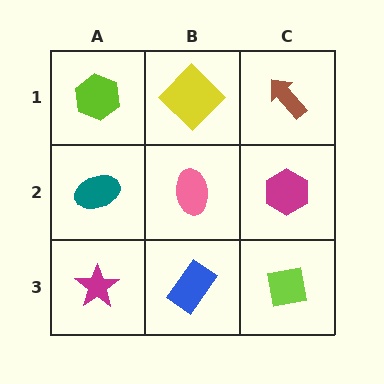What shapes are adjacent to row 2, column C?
A brown arrow (row 1, column C), a lime square (row 3, column C), a pink ellipse (row 2, column B).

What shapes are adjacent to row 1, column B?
A pink ellipse (row 2, column B), a lime hexagon (row 1, column A), a brown arrow (row 1, column C).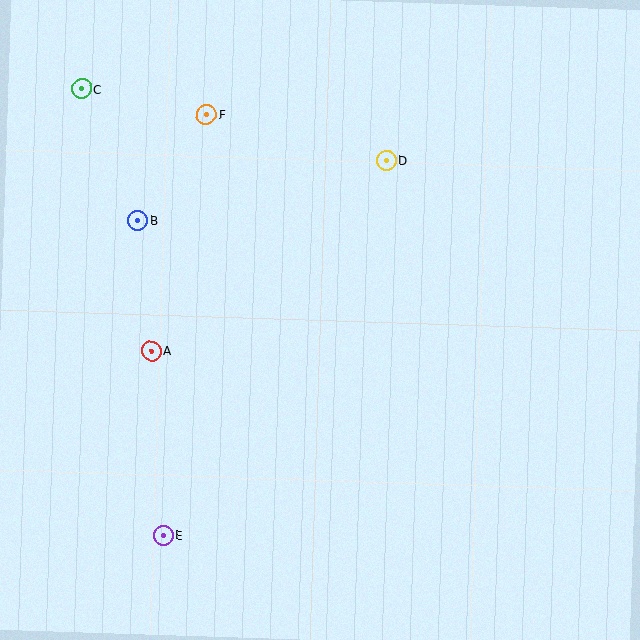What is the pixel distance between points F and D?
The distance between F and D is 186 pixels.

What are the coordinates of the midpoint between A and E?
The midpoint between A and E is at (157, 443).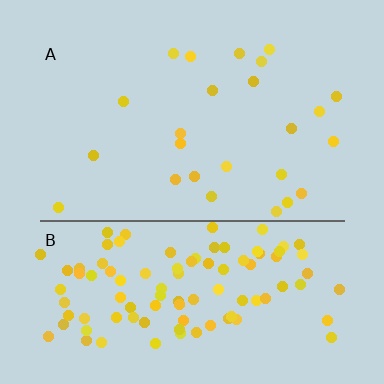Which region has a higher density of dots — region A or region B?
B (the bottom).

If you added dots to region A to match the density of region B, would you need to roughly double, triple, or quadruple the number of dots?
Approximately quadruple.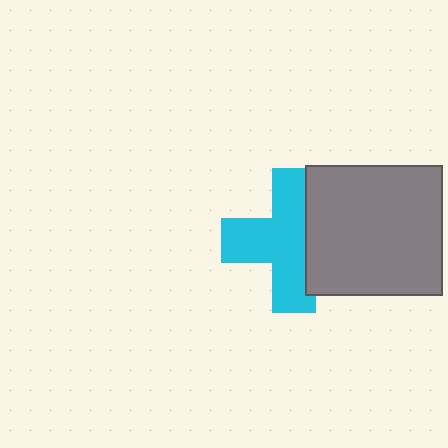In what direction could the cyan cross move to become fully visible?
The cyan cross could move left. That would shift it out from behind the gray rectangle entirely.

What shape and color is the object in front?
The object in front is a gray rectangle.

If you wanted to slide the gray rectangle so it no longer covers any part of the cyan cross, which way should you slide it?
Slide it right — that is the most direct way to separate the two shapes.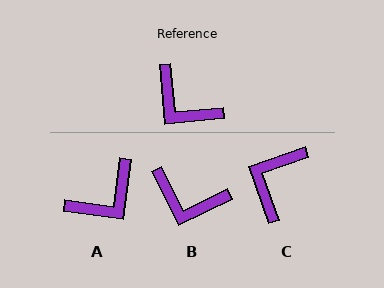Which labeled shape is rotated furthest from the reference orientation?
A, about 77 degrees away.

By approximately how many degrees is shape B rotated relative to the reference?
Approximately 21 degrees counter-clockwise.